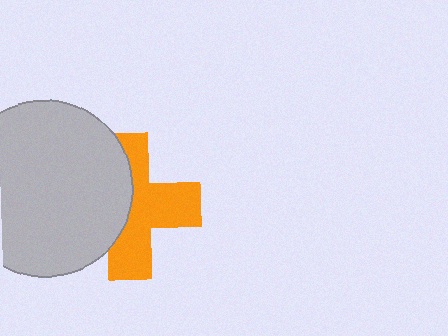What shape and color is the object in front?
The object in front is a light gray circle.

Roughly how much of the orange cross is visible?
About half of it is visible (roughly 57%).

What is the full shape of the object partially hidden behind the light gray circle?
The partially hidden object is an orange cross.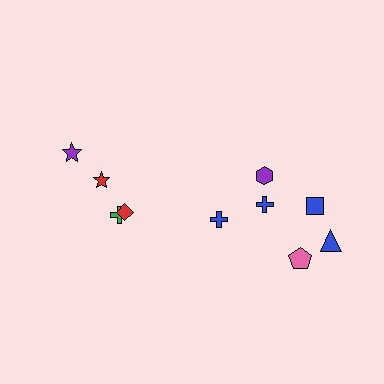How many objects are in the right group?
There are 6 objects.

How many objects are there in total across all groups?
There are 10 objects.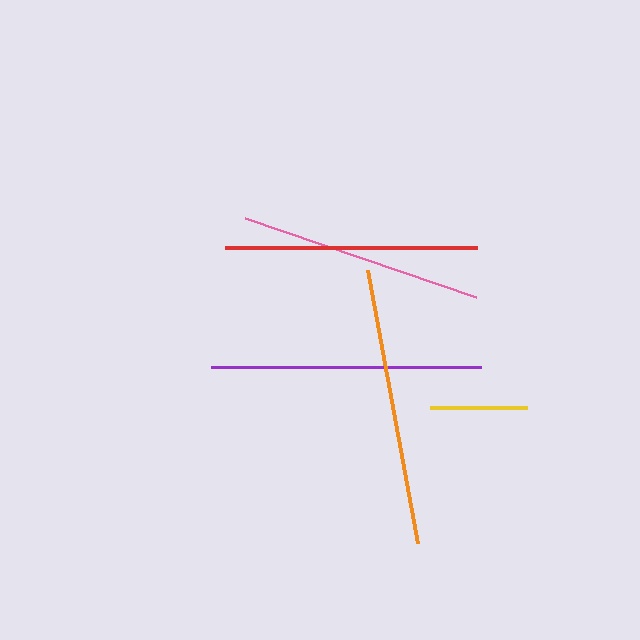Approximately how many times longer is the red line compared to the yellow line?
The red line is approximately 2.6 times the length of the yellow line.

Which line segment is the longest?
The orange line is the longest at approximately 278 pixels.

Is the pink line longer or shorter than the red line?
The red line is longer than the pink line.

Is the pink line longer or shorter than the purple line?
The purple line is longer than the pink line.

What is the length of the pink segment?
The pink segment is approximately 244 pixels long.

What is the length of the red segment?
The red segment is approximately 252 pixels long.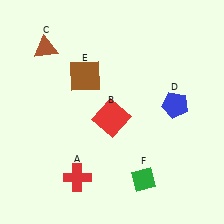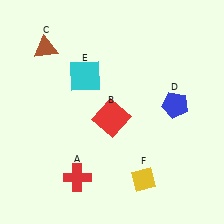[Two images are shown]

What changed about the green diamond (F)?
In Image 1, F is green. In Image 2, it changed to yellow.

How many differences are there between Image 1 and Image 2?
There are 2 differences between the two images.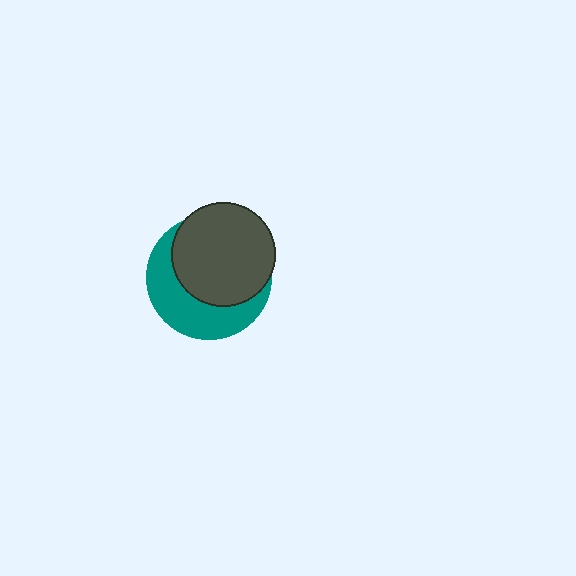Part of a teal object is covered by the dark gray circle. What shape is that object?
It is a circle.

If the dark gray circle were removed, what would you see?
You would see the complete teal circle.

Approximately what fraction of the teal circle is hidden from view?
Roughly 58% of the teal circle is hidden behind the dark gray circle.